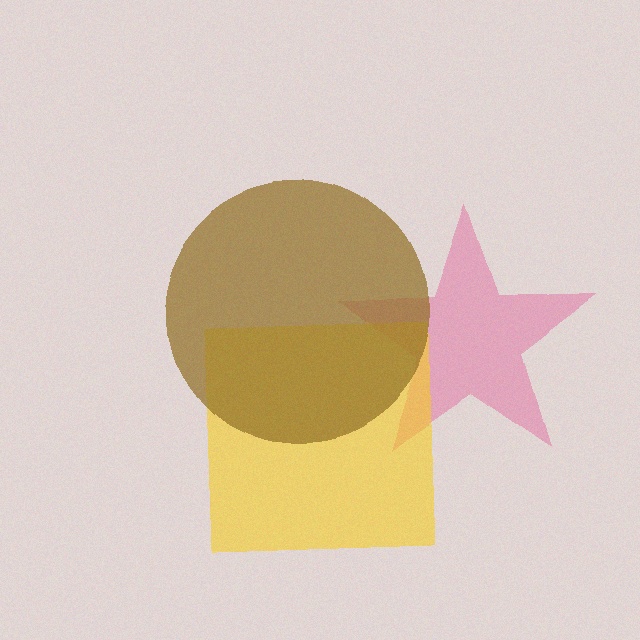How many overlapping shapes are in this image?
There are 3 overlapping shapes in the image.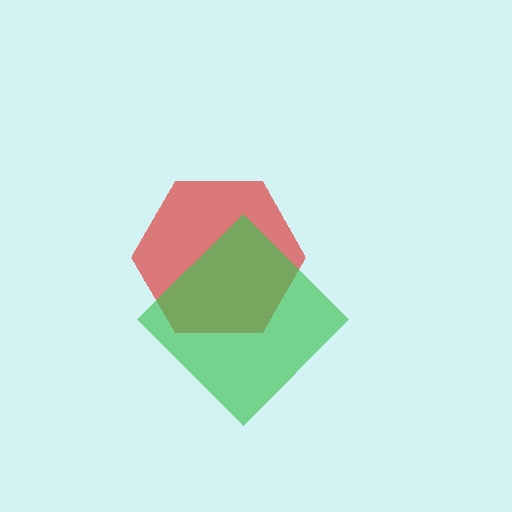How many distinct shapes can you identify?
There are 2 distinct shapes: a red hexagon, a green diamond.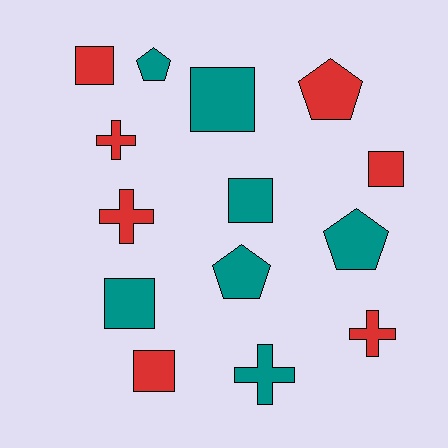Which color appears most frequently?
Red, with 7 objects.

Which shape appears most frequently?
Square, with 6 objects.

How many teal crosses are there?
There is 1 teal cross.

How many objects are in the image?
There are 14 objects.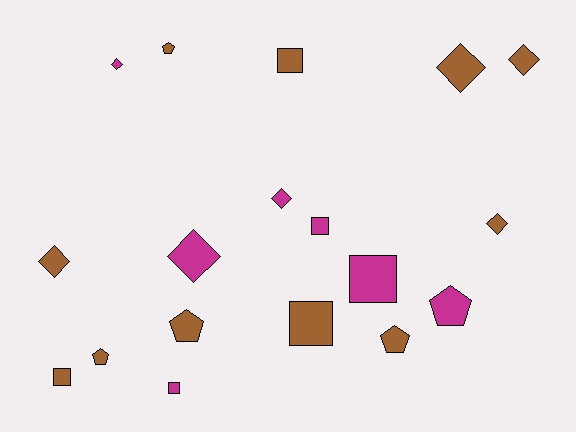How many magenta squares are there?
There are 3 magenta squares.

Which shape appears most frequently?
Diamond, with 7 objects.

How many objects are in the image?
There are 18 objects.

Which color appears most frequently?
Brown, with 11 objects.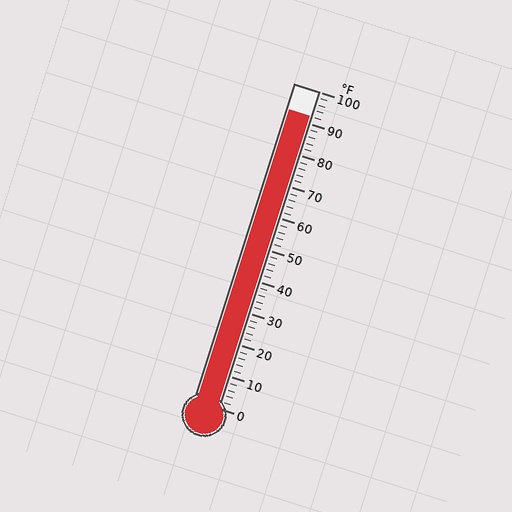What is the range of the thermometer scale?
The thermometer scale ranges from 0°F to 100°F.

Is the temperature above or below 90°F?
The temperature is above 90°F.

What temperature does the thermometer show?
The thermometer shows approximately 92°F.